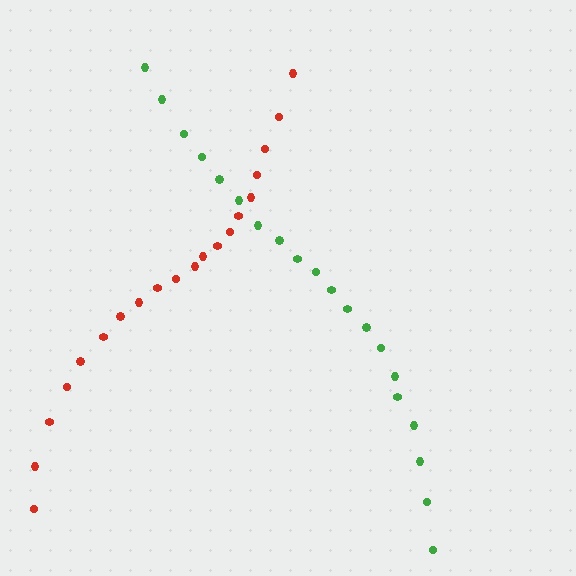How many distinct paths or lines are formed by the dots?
There are 2 distinct paths.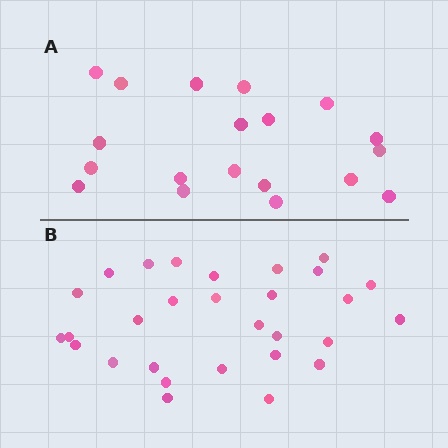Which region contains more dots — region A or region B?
Region B (the bottom region) has more dots.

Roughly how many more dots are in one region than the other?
Region B has roughly 10 or so more dots than region A.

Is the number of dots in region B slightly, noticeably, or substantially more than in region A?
Region B has substantially more. The ratio is roughly 1.5 to 1.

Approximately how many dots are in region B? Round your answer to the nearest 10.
About 30 dots. (The exact count is 29, which rounds to 30.)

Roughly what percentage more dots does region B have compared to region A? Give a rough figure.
About 55% more.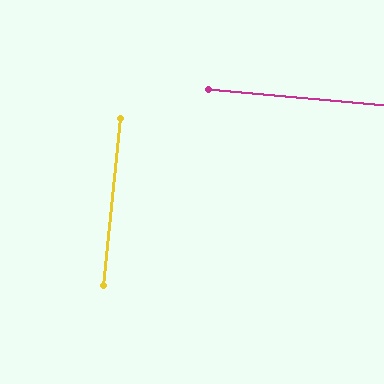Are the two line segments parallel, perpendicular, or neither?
Perpendicular — they meet at approximately 89°.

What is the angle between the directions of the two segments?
Approximately 89 degrees.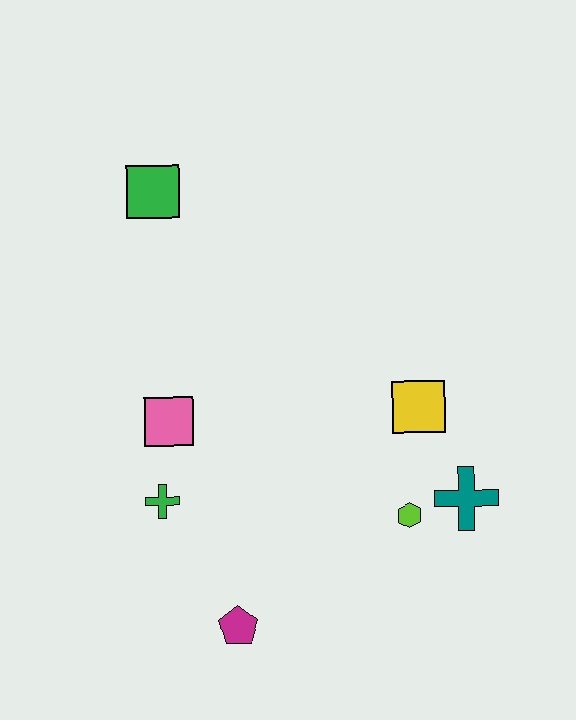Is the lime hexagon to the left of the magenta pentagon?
No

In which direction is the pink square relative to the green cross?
The pink square is above the green cross.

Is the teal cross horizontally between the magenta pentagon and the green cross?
No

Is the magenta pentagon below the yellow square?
Yes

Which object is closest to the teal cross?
The lime hexagon is closest to the teal cross.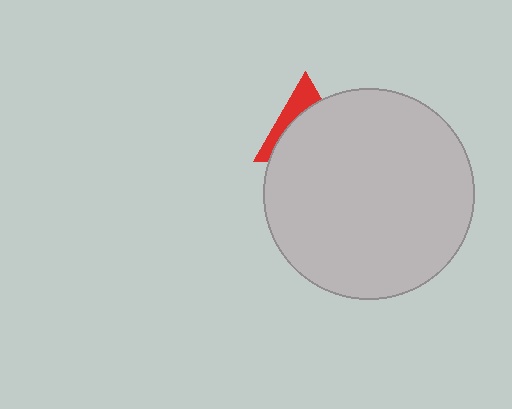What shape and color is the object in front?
The object in front is a light gray circle.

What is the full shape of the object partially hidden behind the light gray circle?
The partially hidden object is a red triangle.